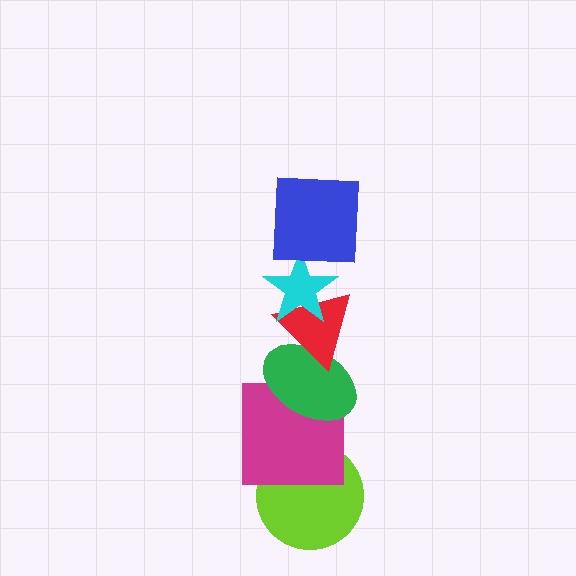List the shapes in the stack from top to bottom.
From top to bottom: the blue square, the cyan star, the red triangle, the green ellipse, the magenta square, the lime circle.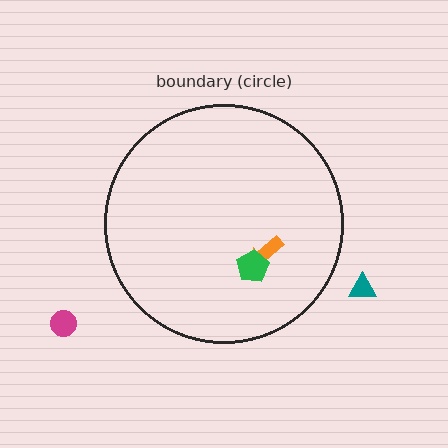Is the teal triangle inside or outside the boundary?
Outside.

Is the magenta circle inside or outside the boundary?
Outside.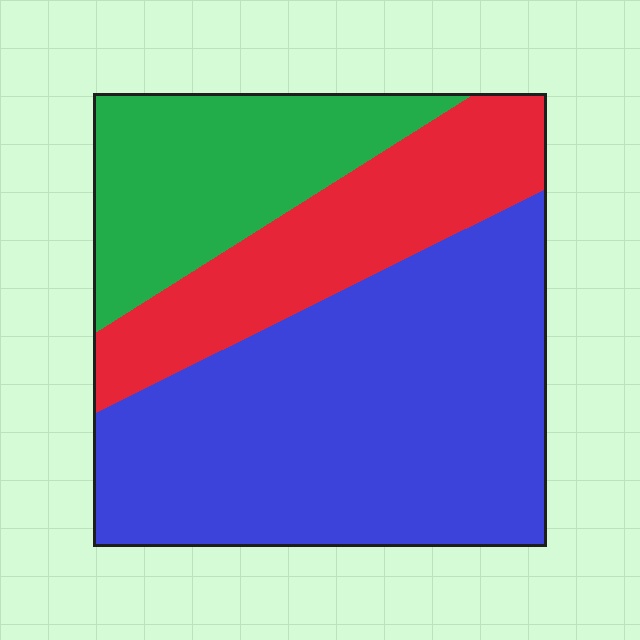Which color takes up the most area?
Blue, at roughly 55%.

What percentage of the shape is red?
Red covers 23% of the shape.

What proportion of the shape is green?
Green covers roughly 20% of the shape.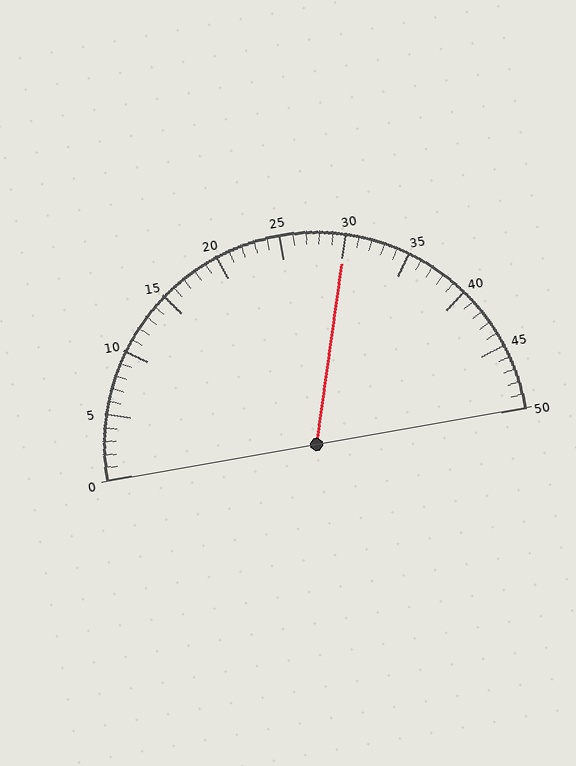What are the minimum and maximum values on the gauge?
The gauge ranges from 0 to 50.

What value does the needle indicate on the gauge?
The needle indicates approximately 30.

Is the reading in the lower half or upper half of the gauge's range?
The reading is in the upper half of the range (0 to 50).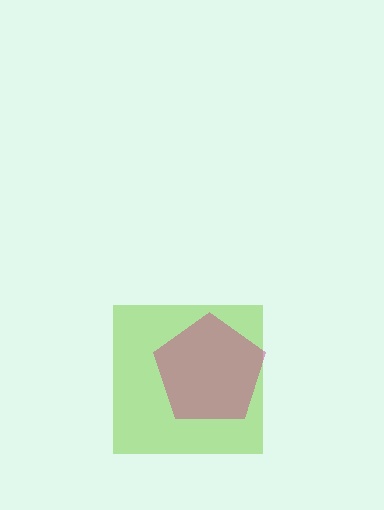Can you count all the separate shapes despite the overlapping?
Yes, there are 2 separate shapes.